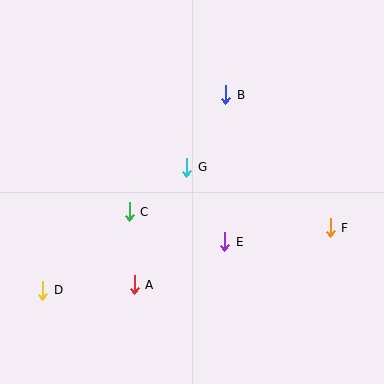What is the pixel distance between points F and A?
The distance between F and A is 204 pixels.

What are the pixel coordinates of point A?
Point A is at (134, 285).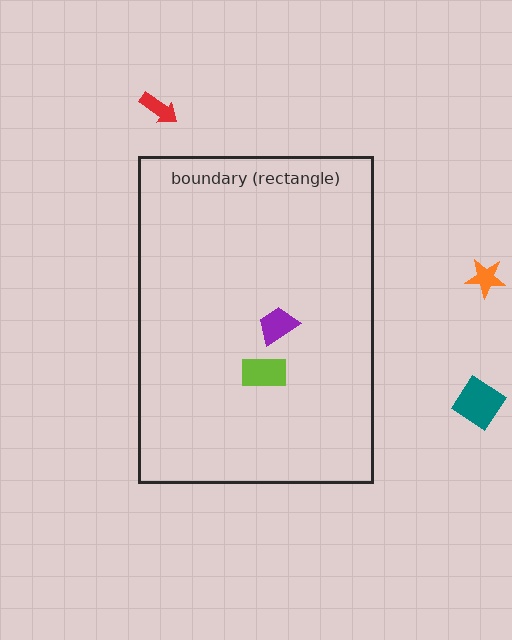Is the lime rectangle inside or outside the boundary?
Inside.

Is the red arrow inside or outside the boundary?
Outside.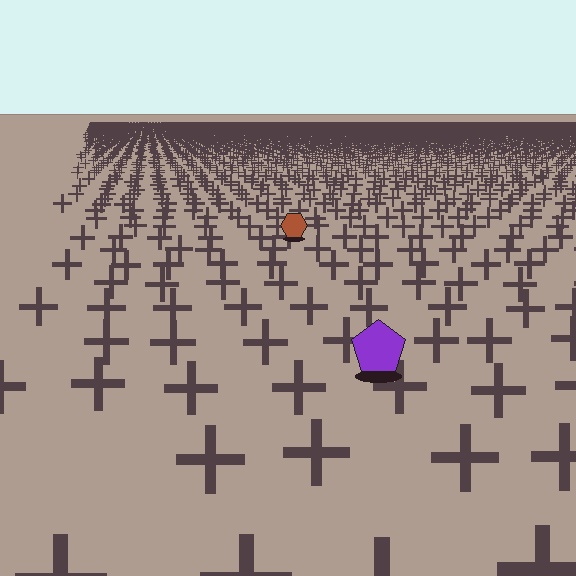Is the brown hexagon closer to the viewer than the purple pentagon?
No. The purple pentagon is closer — you can tell from the texture gradient: the ground texture is coarser near it.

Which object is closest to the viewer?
The purple pentagon is closest. The texture marks near it are larger and more spread out.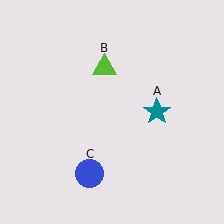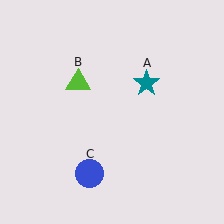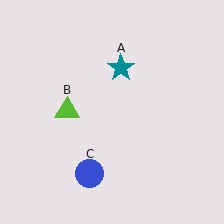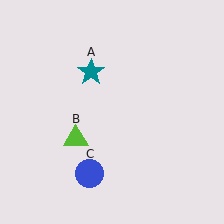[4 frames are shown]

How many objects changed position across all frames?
2 objects changed position: teal star (object A), lime triangle (object B).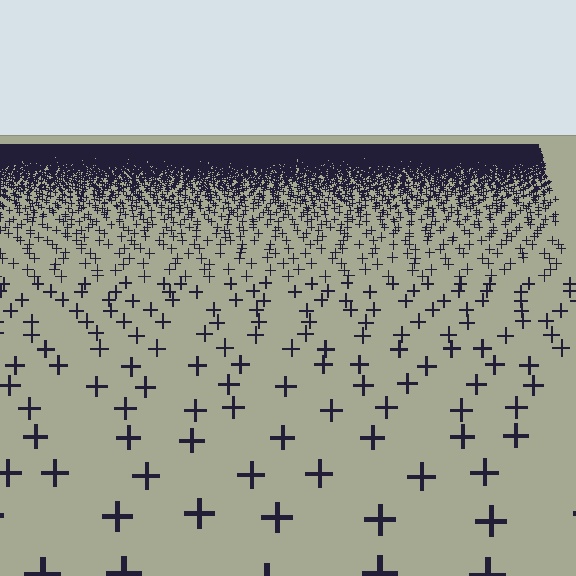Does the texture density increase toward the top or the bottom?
Density increases toward the top.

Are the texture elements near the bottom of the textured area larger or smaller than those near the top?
Larger. Near the bottom, elements are closer to the viewer and appear at a bigger on-screen size.